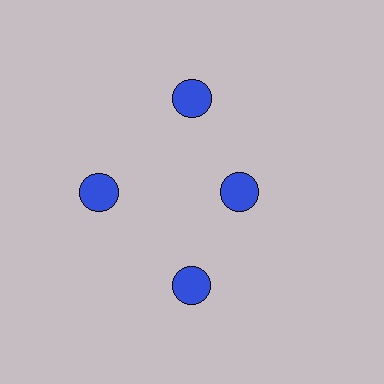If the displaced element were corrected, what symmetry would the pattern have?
It would have 4-fold rotational symmetry — the pattern would map onto itself every 90 degrees.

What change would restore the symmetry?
The symmetry would be restored by moving it outward, back onto the ring so that all 4 circles sit at equal angles and equal distance from the center.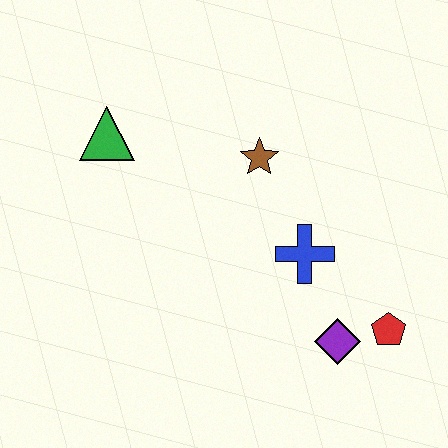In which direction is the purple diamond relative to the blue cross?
The purple diamond is below the blue cross.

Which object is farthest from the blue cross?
The green triangle is farthest from the blue cross.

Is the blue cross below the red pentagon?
No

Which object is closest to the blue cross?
The purple diamond is closest to the blue cross.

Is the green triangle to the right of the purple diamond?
No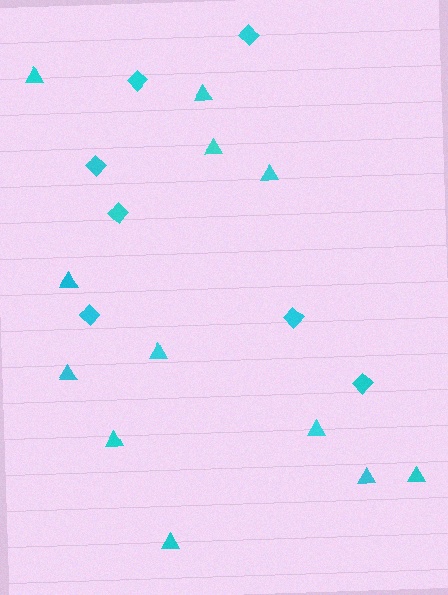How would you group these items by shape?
There are 2 groups: one group of triangles (12) and one group of diamonds (7).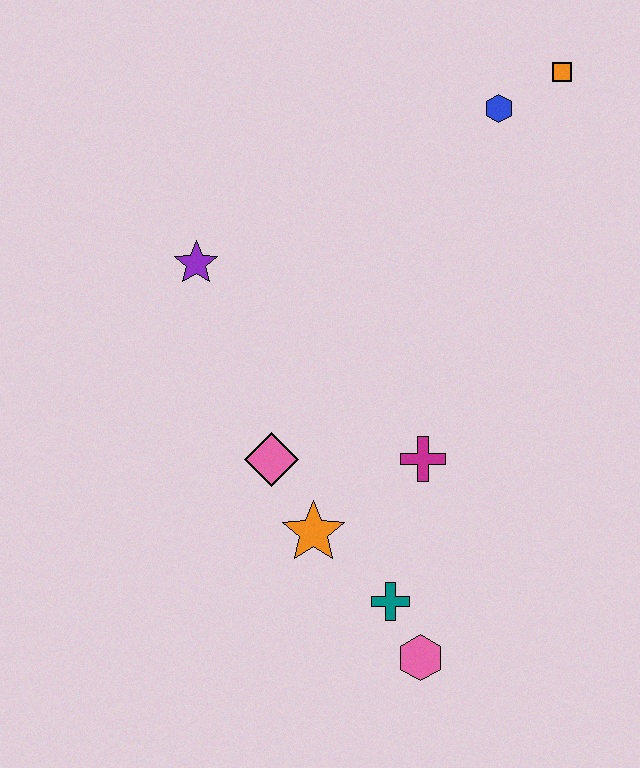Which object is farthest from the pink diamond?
The orange square is farthest from the pink diamond.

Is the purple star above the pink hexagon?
Yes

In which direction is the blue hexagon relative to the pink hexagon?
The blue hexagon is above the pink hexagon.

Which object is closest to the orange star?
The pink diamond is closest to the orange star.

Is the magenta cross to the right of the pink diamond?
Yes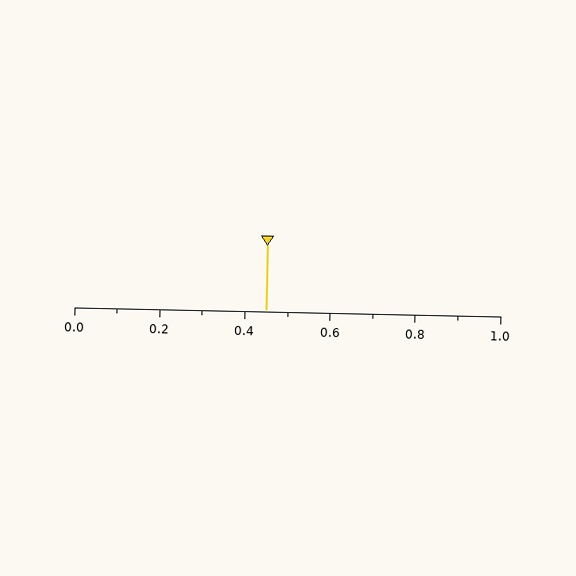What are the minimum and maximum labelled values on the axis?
The axis runs from 0.0 to 1.0.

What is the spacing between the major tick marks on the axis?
The major ticks are spaced 0.2 apart.